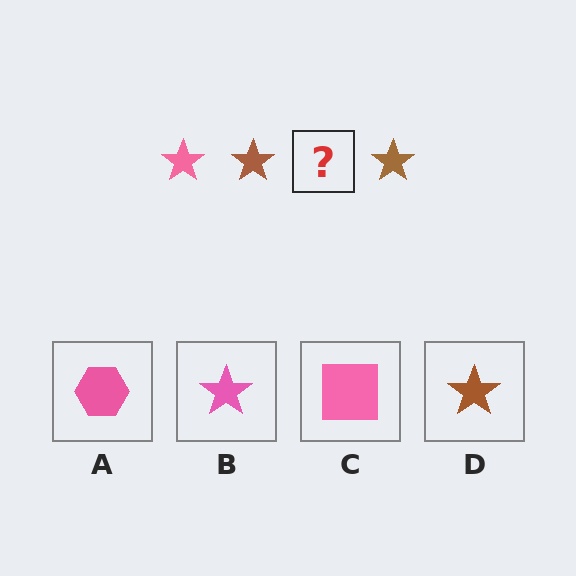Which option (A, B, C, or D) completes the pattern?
B.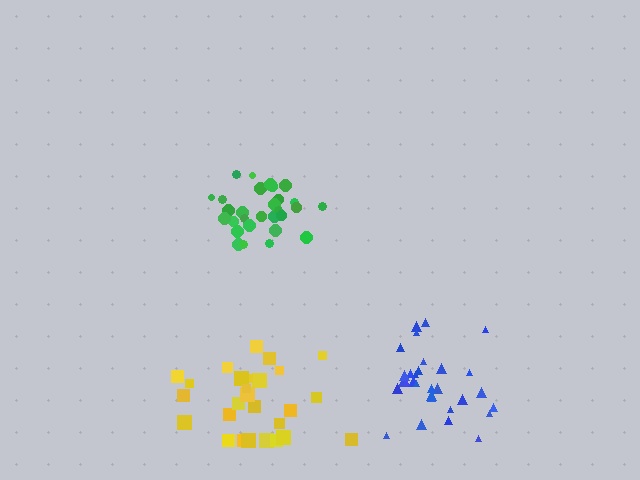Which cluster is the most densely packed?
Blue.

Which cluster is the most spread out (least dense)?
Yellow.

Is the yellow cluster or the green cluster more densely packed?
Green.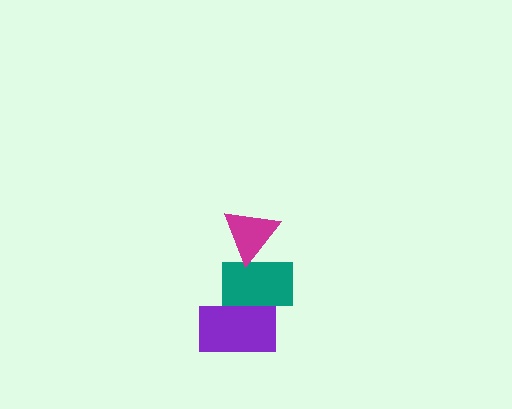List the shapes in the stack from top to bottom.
From top to bottom: the magenta triangle, the teal rectangle, the purple rectangle.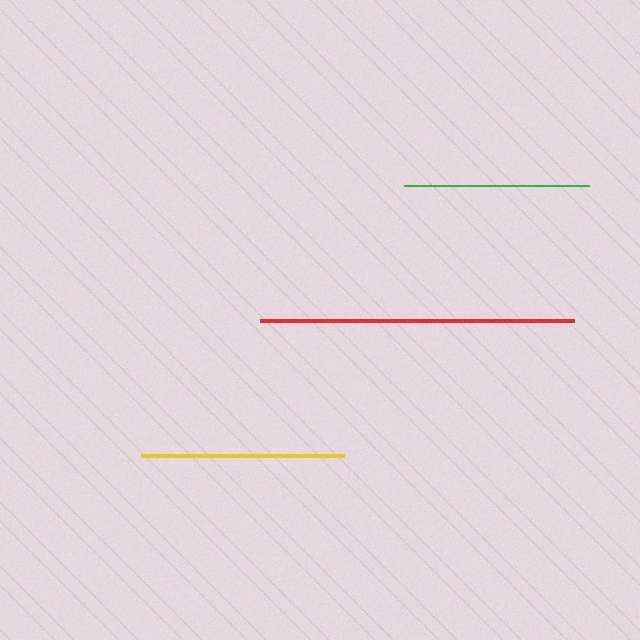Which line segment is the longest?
The red line is the longest at approximately 314 pixels.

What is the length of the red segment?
The red segment is approximately 314 pixels long.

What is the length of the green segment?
The green segment is approximately 185 pixels long.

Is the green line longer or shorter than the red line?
The red line is longer than the green line.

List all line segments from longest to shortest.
From longest to shortest: red, yellow, green.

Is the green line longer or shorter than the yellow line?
The yellow line is longer than the green line.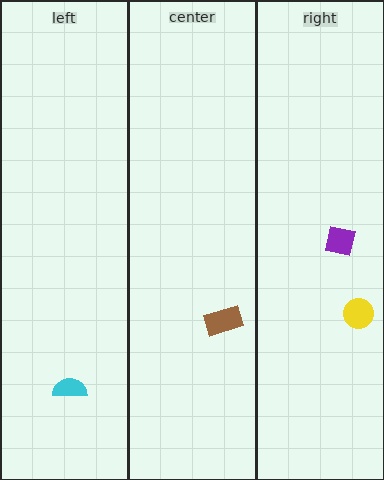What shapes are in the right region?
The purple square, the yellow circle.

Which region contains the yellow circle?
The right region.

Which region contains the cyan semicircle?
The left region.